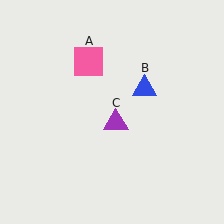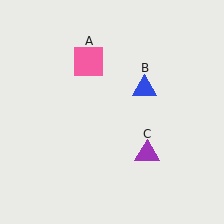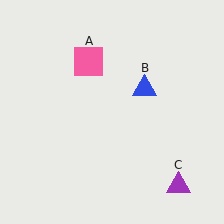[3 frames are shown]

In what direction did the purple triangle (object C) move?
The purple triangle (object C) moved down and to the right.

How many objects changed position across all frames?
1 object changed position: purple triangle (object C).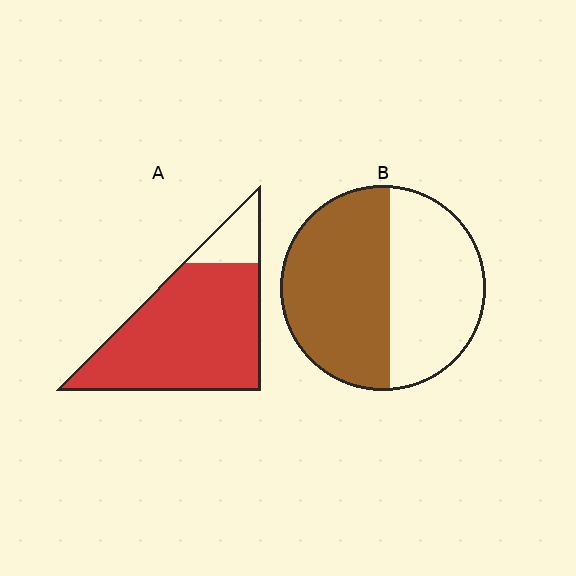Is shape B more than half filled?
Yes.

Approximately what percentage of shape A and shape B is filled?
A is approximately 85% and B is approximately 55%.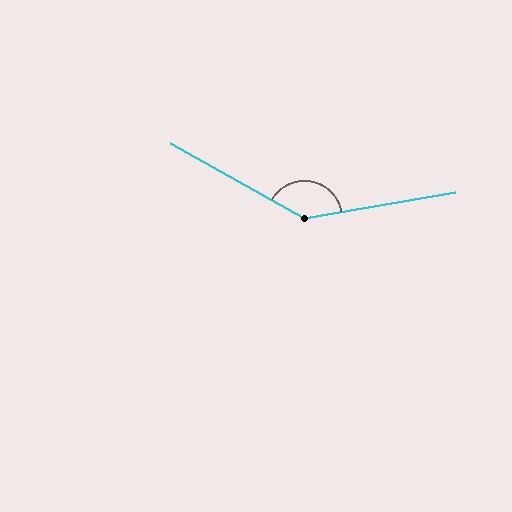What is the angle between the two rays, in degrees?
Approximately 141 degrees.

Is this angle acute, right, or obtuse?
It is obtuse.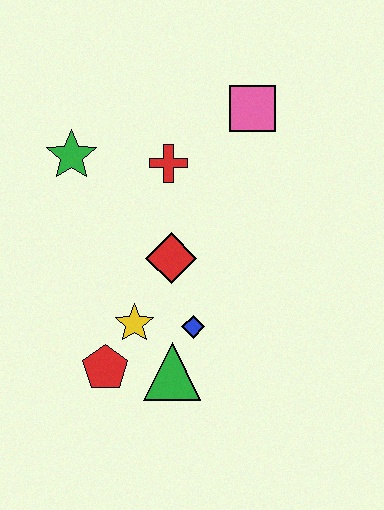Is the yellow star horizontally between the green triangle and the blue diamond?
No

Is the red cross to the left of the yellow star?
No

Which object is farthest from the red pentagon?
The pink square is farthest from the red pentagon.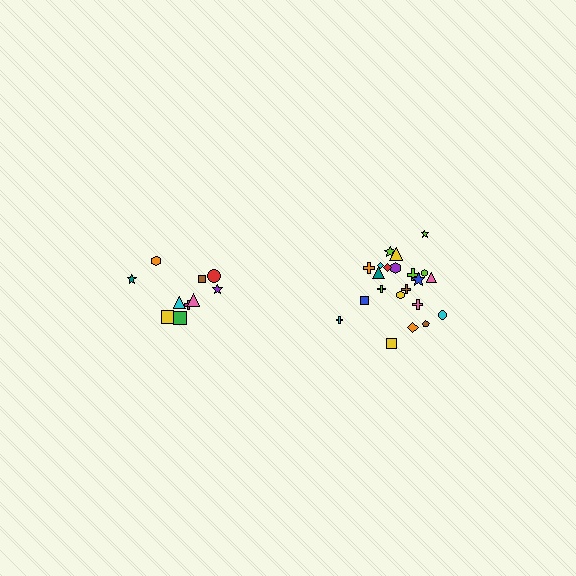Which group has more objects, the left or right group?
The right group.